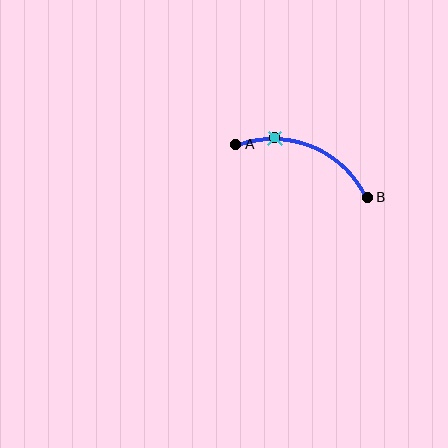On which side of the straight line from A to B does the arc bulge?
The arc bulges above the straight line connecting A and B.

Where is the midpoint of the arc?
The arc midpoint is the point on the curve farthest from the straight line joining A and B. It sits above that line.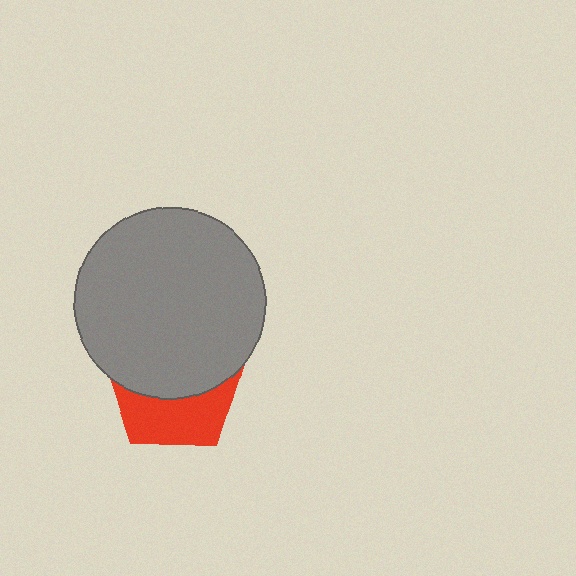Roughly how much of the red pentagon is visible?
A small part of it is visible (roughly 42%).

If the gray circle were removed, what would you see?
You would see the complete red pentagon.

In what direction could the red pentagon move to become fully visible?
The red pentagon could move down. That would shift it out from behind the gray circle entirely.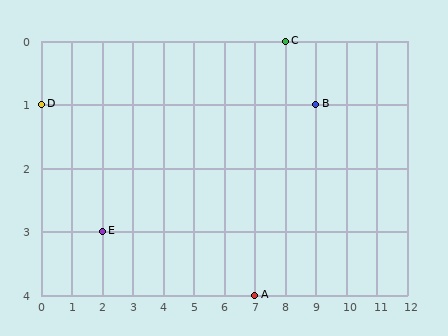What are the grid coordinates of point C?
Point C is at grid coordinates (8, 0).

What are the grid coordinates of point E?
Point E is at grid coordinates (2, 3).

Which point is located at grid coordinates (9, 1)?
Point B is at (9, 1).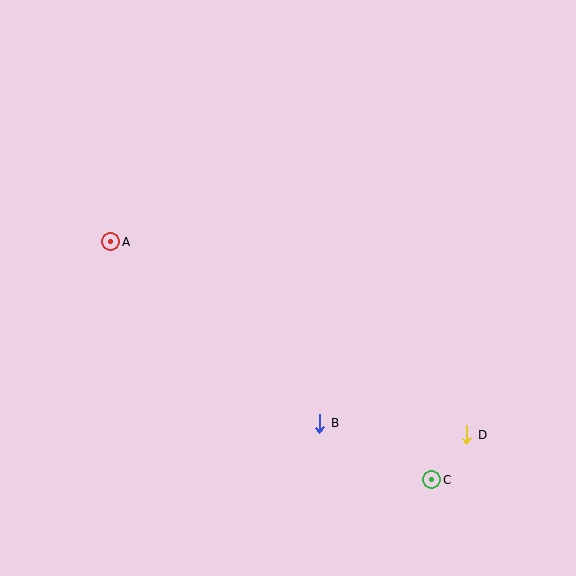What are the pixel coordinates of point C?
Point C is at (432, 480).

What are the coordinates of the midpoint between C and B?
The midpoint between C and B is at (376, 452).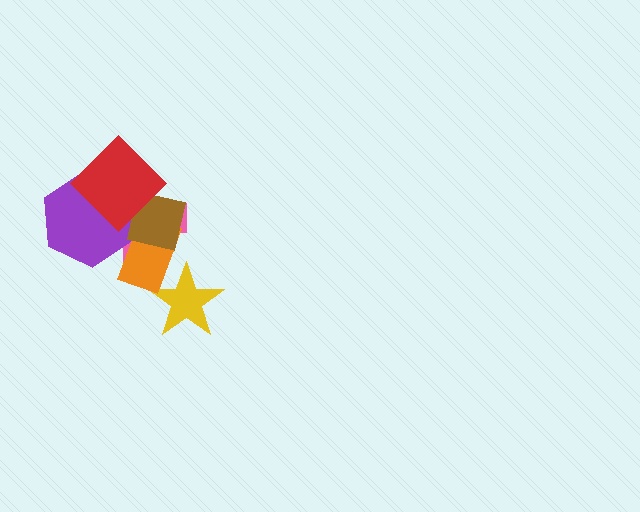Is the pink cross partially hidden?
Yes, it is partially covered by another shape.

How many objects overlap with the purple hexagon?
4 objects overlap with the purple hexagon.